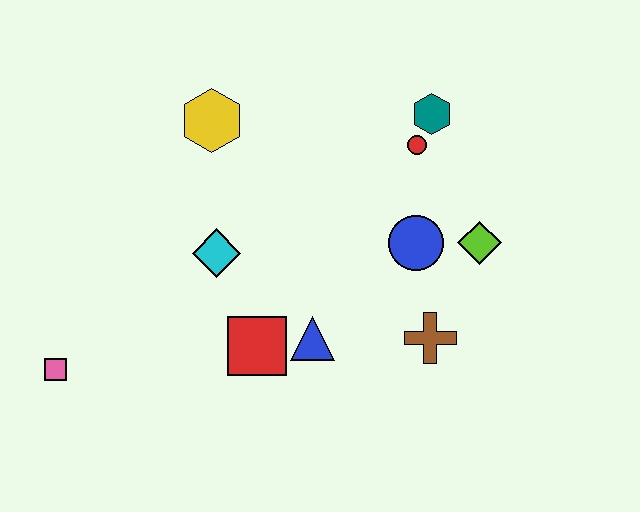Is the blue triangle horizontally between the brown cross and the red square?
Yes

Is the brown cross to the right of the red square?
Yes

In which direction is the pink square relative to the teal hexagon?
The pink square is to the left of the teal hexagon.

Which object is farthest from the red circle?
The pink square is farthest from the red circle.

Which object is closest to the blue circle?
The lime diamond is closest to the blue circle.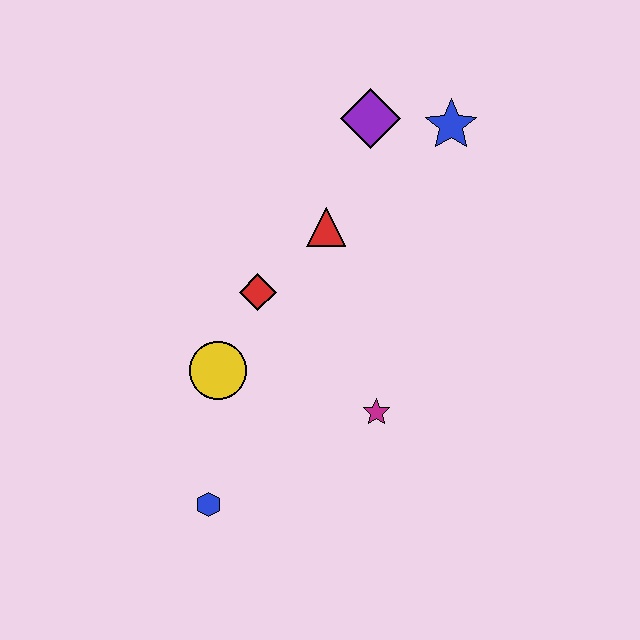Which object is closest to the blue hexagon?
The yellow circle is closest to the blue hexagon.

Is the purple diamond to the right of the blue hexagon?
Yes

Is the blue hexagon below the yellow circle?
Yes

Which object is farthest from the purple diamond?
The blue hexagon is farthest from the purple diamond.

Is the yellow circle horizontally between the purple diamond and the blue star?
No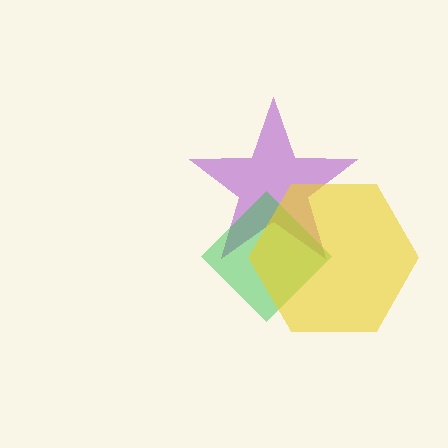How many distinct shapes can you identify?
There are 3 distinct shapes: a purple star, a green diamond, a yellow hexagon.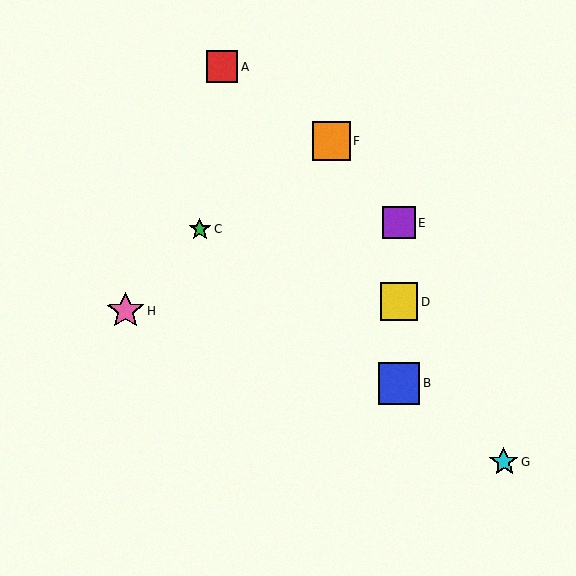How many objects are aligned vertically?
3 objects (B, D, E) are aligned vertically.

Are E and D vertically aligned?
Yes, both are at x≈399.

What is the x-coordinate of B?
Object B is at x≈399.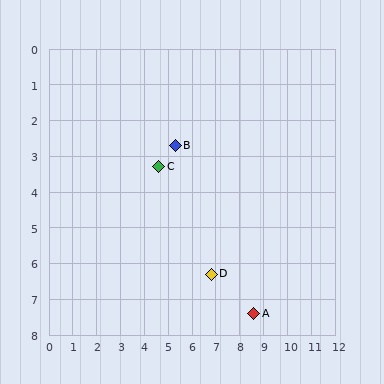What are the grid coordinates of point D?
Point D is at approximately (6.8, 6.3).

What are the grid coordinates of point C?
Point C is at approximately (4.6, 3.3).